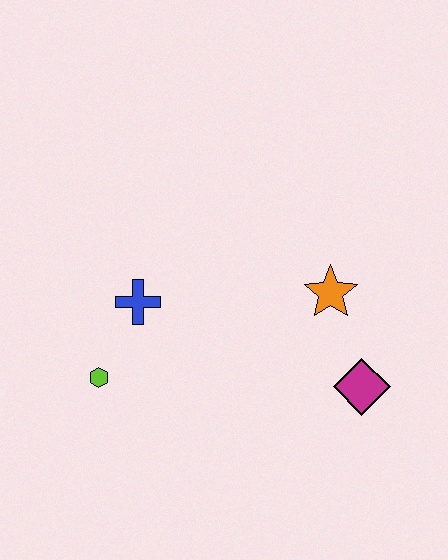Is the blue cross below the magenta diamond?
No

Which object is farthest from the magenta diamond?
The lime hexagon is farthest from the magenta diamond.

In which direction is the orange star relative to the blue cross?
The orange star is to the right of the blue cross.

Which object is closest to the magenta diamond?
The orange star is closest to the magenta diamond.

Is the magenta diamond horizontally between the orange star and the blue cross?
No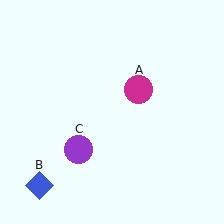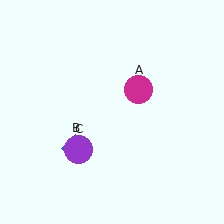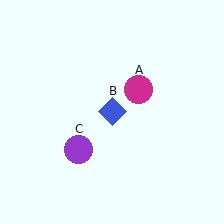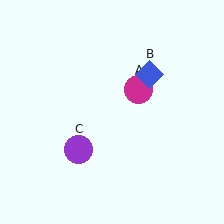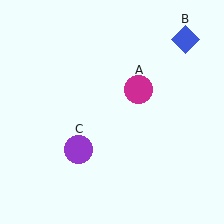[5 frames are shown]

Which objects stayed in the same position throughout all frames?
Magenta circle (object A) and purple circle (object C) remained stationary.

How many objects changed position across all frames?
1 object changed position: blue diamond (object B).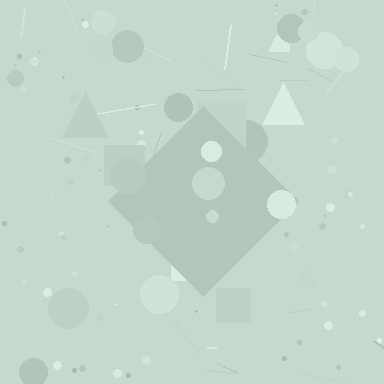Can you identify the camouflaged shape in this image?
The camouflaged shape is a diamond.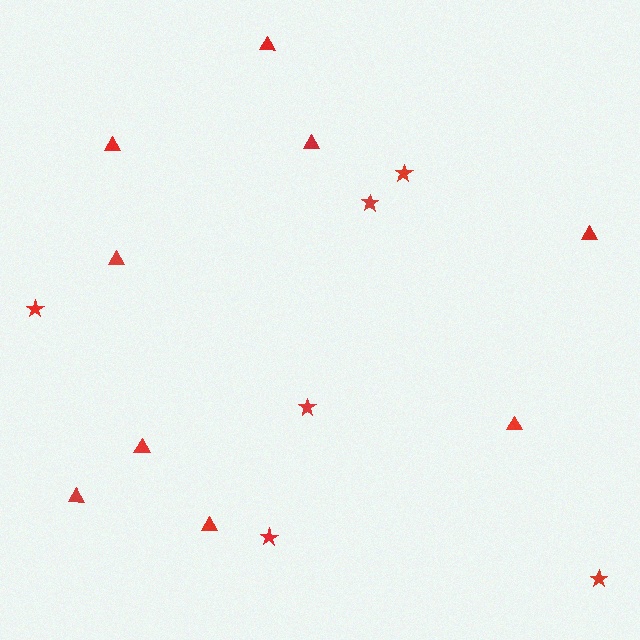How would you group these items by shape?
There are 2 groups: one group of triangles (9) and one group of stars (6).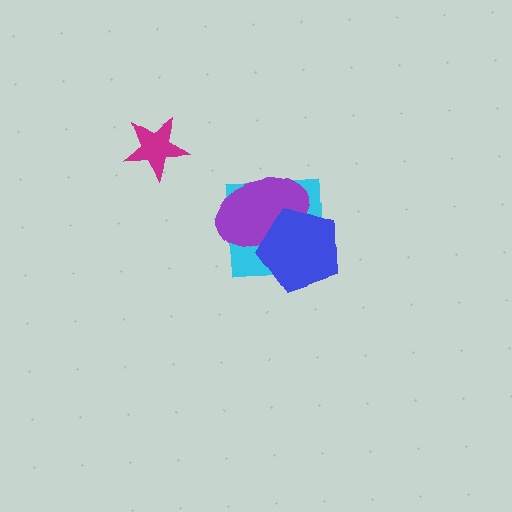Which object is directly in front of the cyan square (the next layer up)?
The purple ellipse is directly in front of the cyan square.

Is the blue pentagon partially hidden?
No, no other shape covers it.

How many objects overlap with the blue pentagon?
2 objects overlap with the blue pentagon.